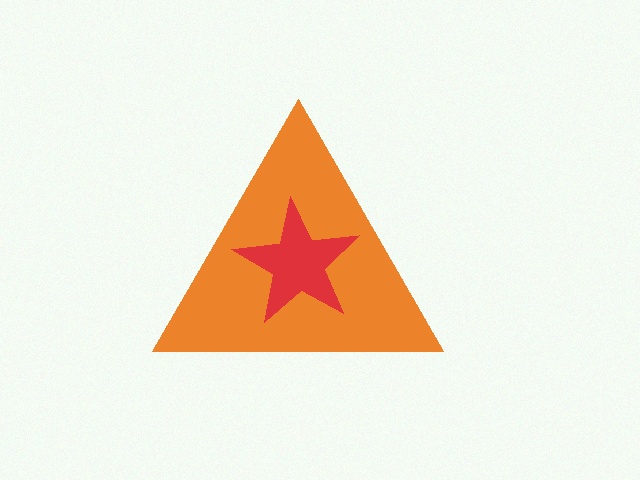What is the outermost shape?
The orange triangle.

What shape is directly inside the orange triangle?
The red star.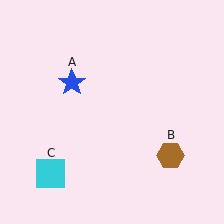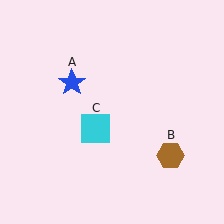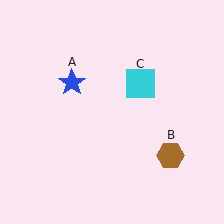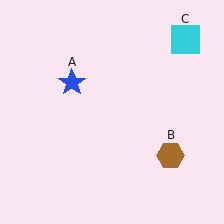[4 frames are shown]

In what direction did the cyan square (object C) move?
The cyan square (object C) moved up and to the right.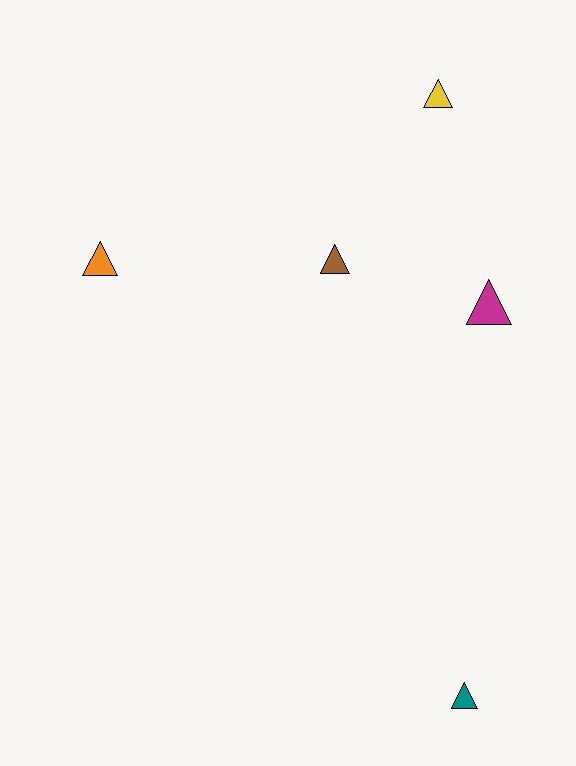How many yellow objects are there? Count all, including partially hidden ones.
There is 1 yellow object.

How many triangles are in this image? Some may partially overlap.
There are 5 triangles.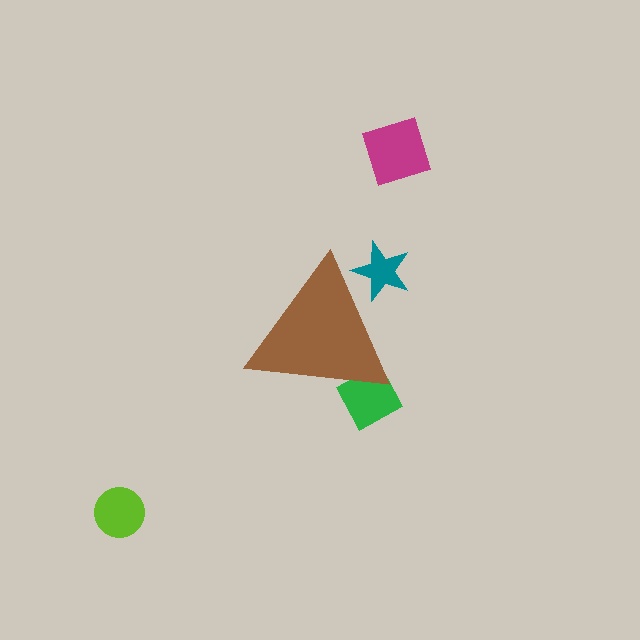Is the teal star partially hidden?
Yes, the teal star is partially hidden behind the brown triangle.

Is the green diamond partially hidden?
Yes, the green diamond is partially hidden behind the brown triangle.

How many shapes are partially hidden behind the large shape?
2 shapes are partially hidden.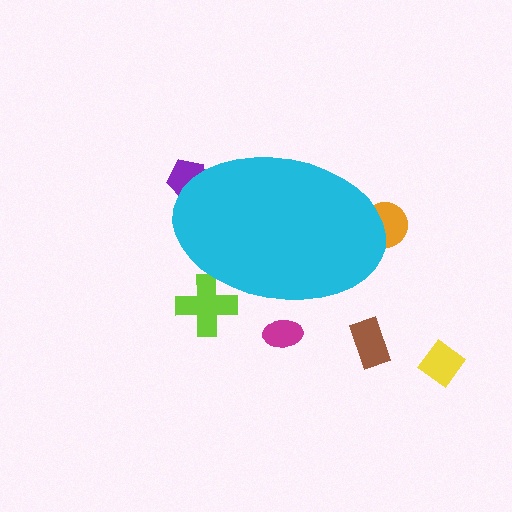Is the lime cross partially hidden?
Yes, the lime cross is partially hidden behind the cyan ellipse.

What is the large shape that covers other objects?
A cyan ellipse.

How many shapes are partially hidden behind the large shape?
4 shapes are partially hidden.